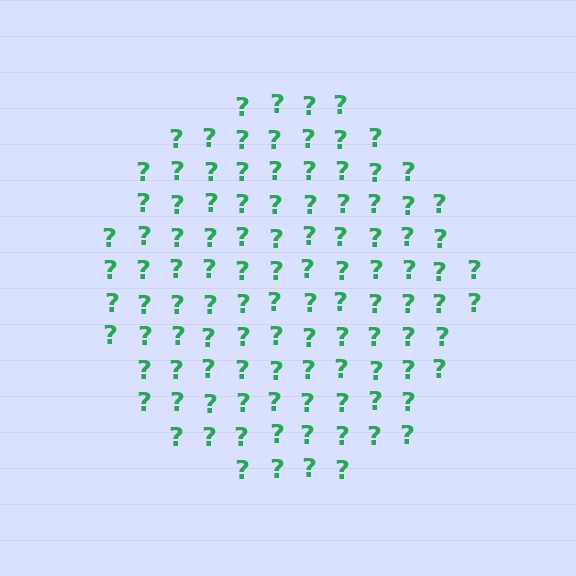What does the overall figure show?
The overall figure shows a circle.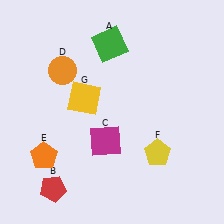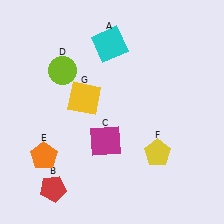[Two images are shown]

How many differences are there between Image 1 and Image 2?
There are 2 differences between the two images.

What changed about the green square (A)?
In Image 1, A is green. In Image 2, it changed to cyan.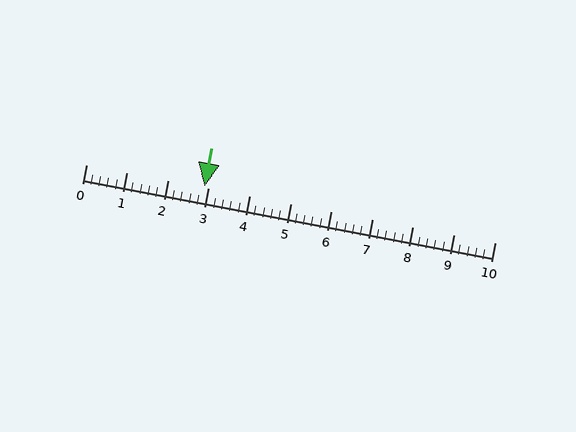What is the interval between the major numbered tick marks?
The major tick marks are spaced 1 units apart.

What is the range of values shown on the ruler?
The ruler shows values from 0 to 10.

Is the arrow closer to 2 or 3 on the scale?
The arrow is closer to 3.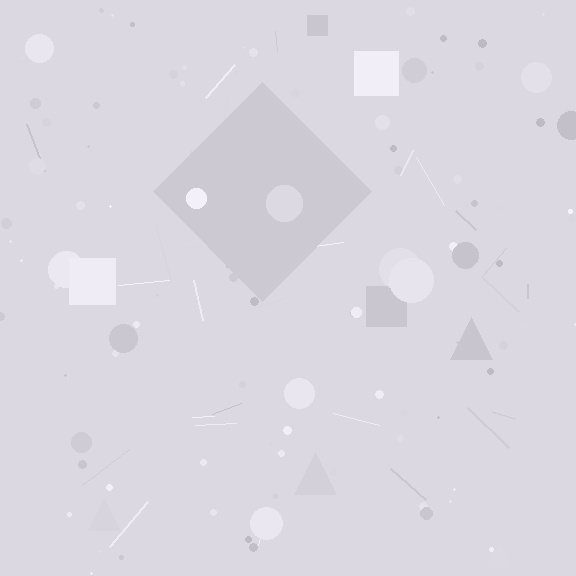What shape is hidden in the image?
A diamond is hidden in the image.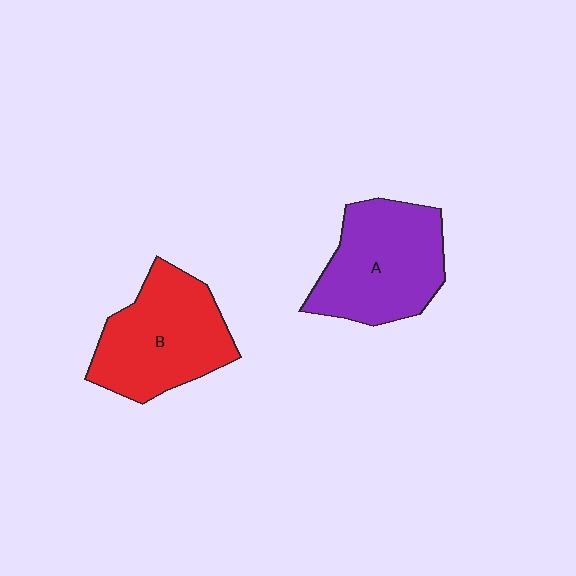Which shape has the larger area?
Shape B (red).